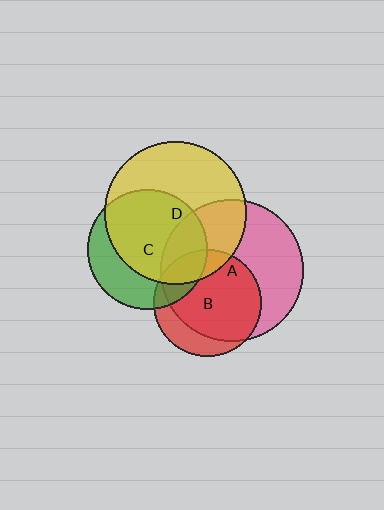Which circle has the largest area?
Circle A (pink).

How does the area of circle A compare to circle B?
Approximately 1.8 times.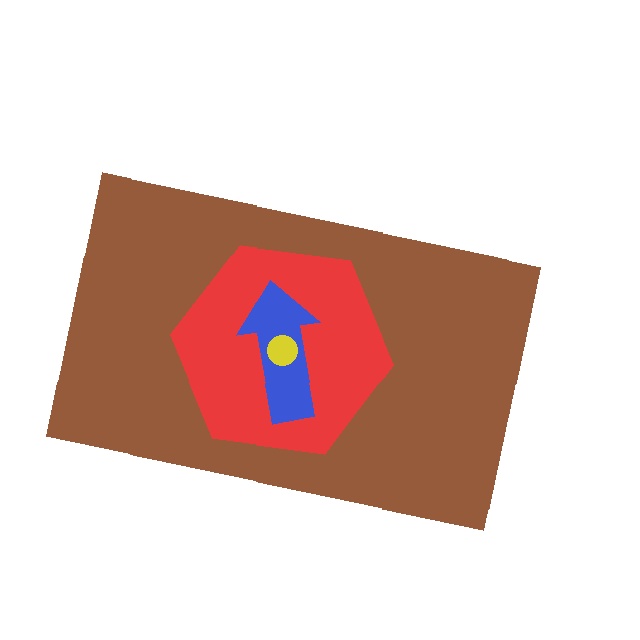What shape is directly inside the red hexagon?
The blue arrow.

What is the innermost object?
The yellow circle.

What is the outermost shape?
The brown rectangle.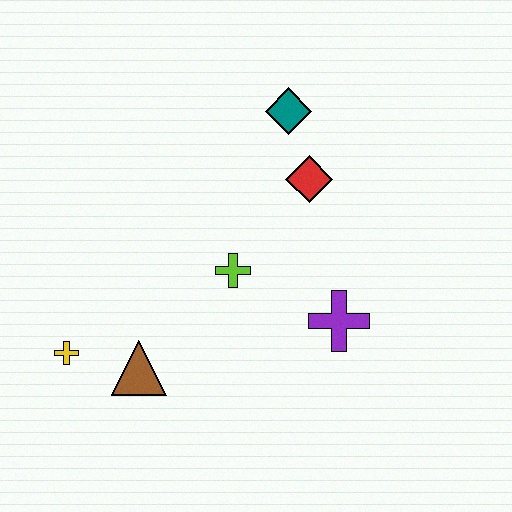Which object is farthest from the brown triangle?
The teal diamond is farthest from the brown triangle.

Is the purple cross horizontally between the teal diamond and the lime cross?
No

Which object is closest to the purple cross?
The lime cross is closest to the purple cross.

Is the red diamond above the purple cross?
Yes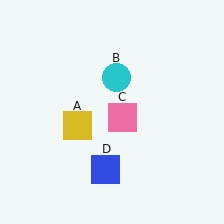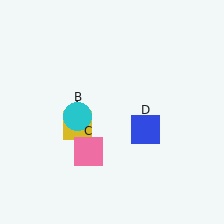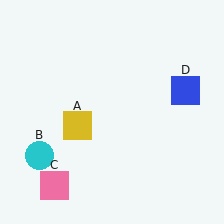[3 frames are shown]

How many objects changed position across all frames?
3 objects changed position: cyan circle (object B), pink square (object C), blue square (object D).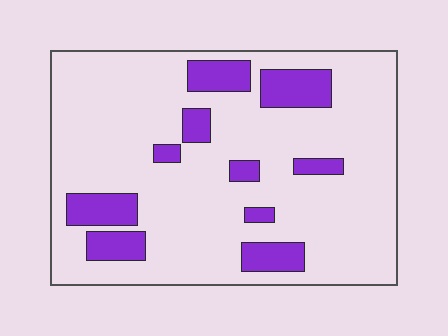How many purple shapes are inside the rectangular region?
10.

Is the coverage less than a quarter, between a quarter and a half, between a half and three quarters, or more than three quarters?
Less than a quarter.